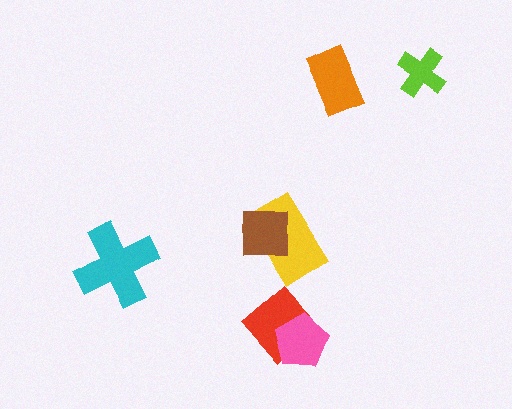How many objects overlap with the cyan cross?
0 objects overlap with the cyan cross.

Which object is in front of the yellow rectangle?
The brown square is in front of the yellow rectangle.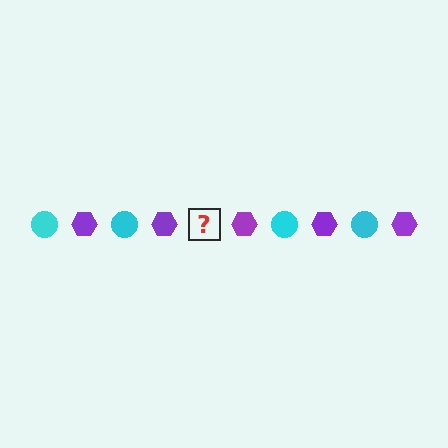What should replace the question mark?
The question mark should be replaced with a cyan circle.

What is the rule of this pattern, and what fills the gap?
The rule is that the pattern alternates between cyan circle and purple hexagon. The gap should be filled with a cyan circle.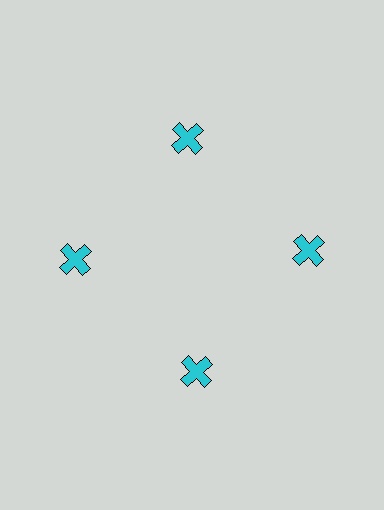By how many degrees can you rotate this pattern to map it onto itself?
The pattern maps onto itself every 90 degrees of rotation.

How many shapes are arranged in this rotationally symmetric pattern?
There are 4 shapes, arranged in 4 groups of 1.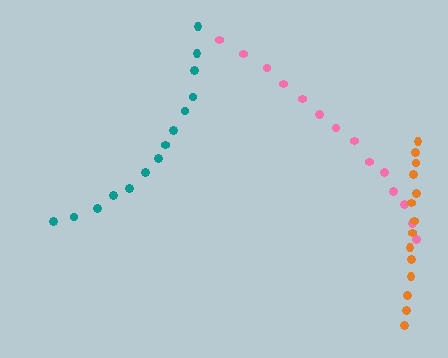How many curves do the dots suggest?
There are 3 distinct paths.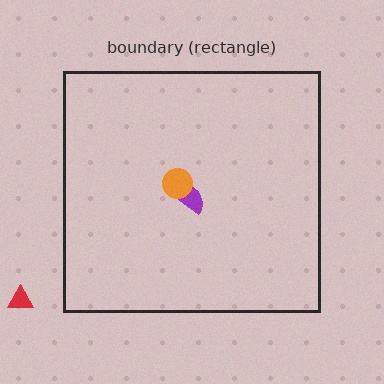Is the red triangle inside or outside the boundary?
Outside.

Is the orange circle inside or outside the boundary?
Inside.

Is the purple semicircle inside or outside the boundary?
Inside.